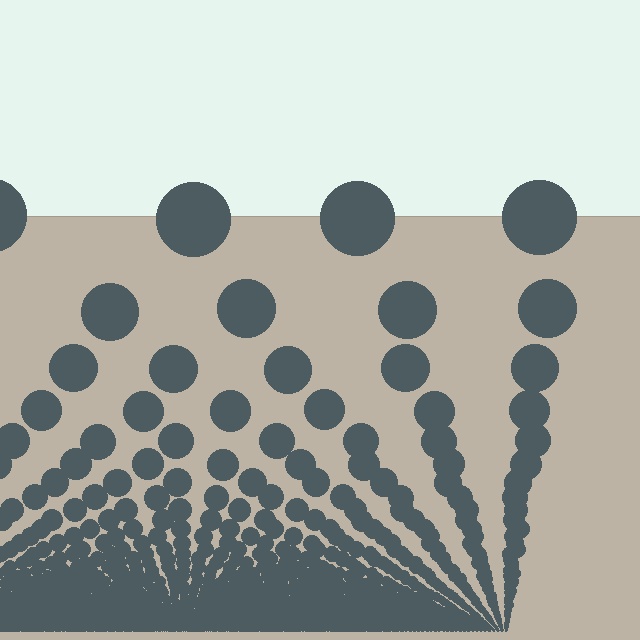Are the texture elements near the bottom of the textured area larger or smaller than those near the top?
Smaller. The gradient is inverted — elements near the bottom are smaller and denser.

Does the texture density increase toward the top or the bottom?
Density increases toward the bottom.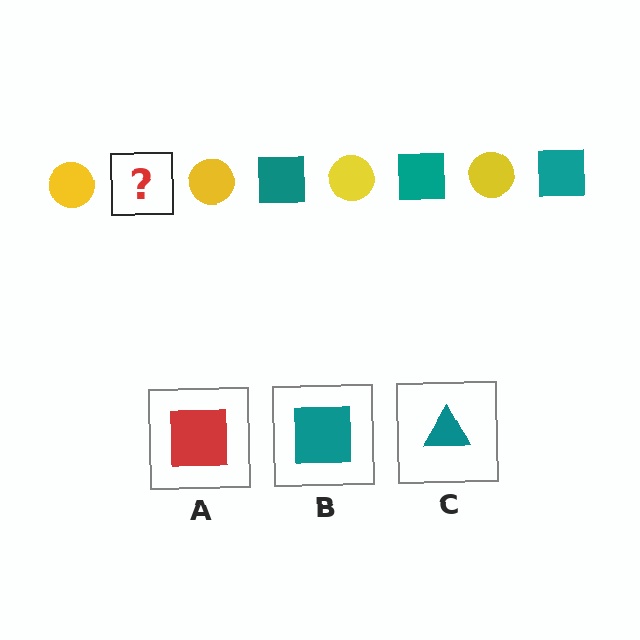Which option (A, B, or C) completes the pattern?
B.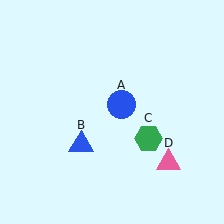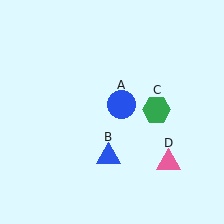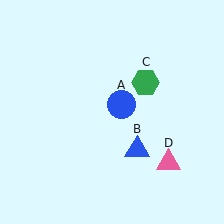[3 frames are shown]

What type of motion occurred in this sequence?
The blue triangle (object B), green hexagon (object C) rotated counterclockwise around the center of the scene.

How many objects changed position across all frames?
2 objects changed position: blue triangle (object B), green hexagon (object C).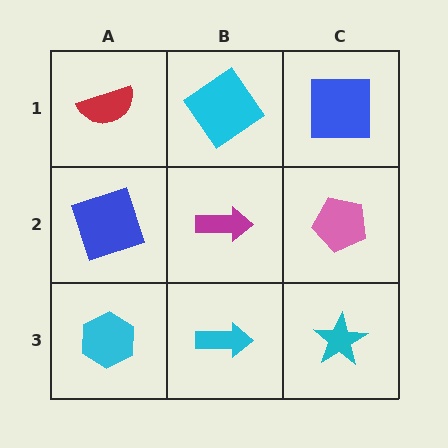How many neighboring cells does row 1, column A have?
2.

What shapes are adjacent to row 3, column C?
A pink pentagon (row 2, column C), a cyan arrow (row 3, column B).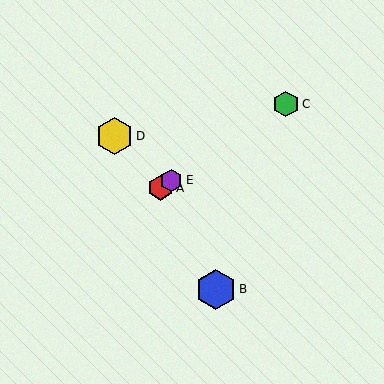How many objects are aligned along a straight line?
3 objects (A, C, E) are aligned along a straight line.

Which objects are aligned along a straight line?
Objects A, C, E are aligned along a straight line.